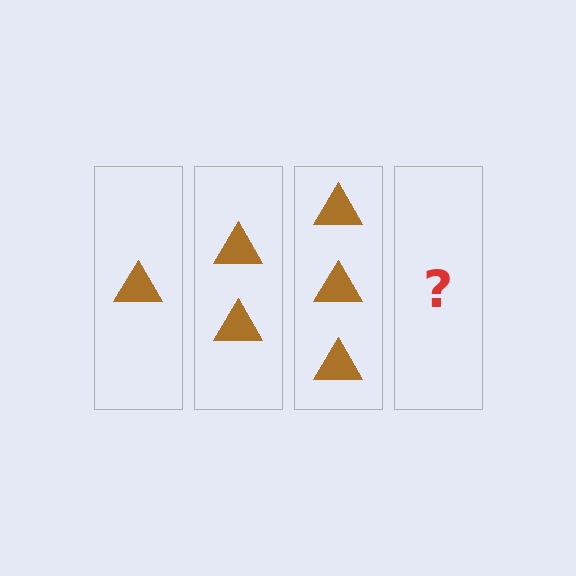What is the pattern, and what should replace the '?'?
The pattern is that each step adds one more triangle. The '?' should be 4 triangles.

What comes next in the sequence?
The next element should be 4 triangles.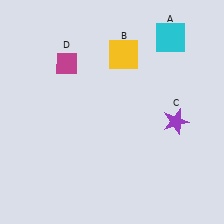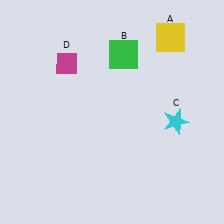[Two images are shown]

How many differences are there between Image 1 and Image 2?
There are 3 differences between the two images.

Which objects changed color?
A changed from cyan to yellow. B changed from yellow to green. C changed from purple to cyan.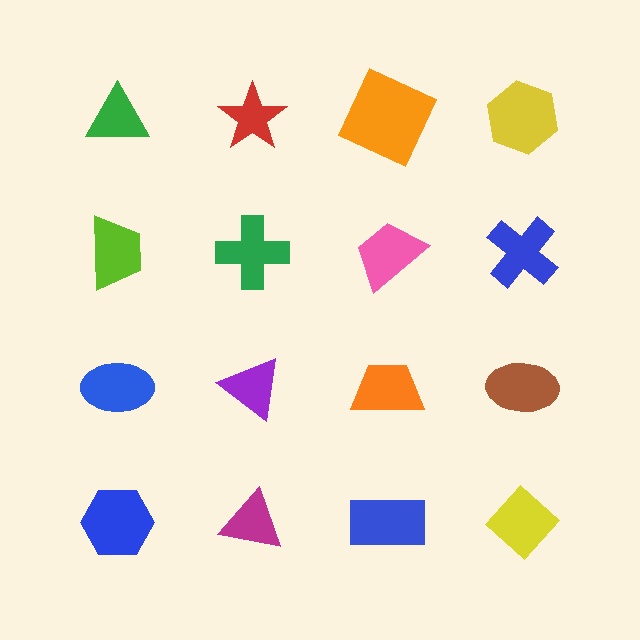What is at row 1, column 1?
A green triangle.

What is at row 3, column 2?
A purple triangle.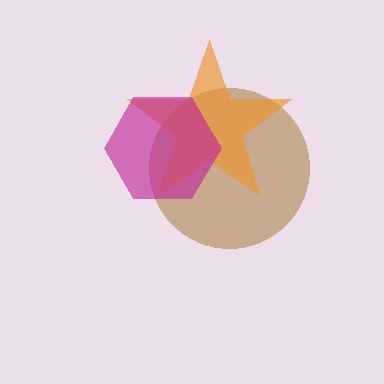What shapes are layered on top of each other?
The layered shapes are: a brown circle, an orange star, a magenta hexagon.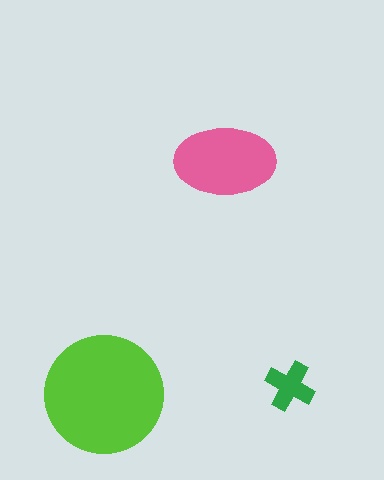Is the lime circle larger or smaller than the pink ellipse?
Larger.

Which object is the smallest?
The green cross.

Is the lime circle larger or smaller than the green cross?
Larger.